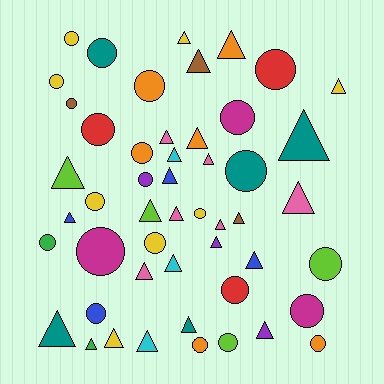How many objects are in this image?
There are 50 objects.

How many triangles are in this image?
There are 27 triangles.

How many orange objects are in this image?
There are 6 orange objects.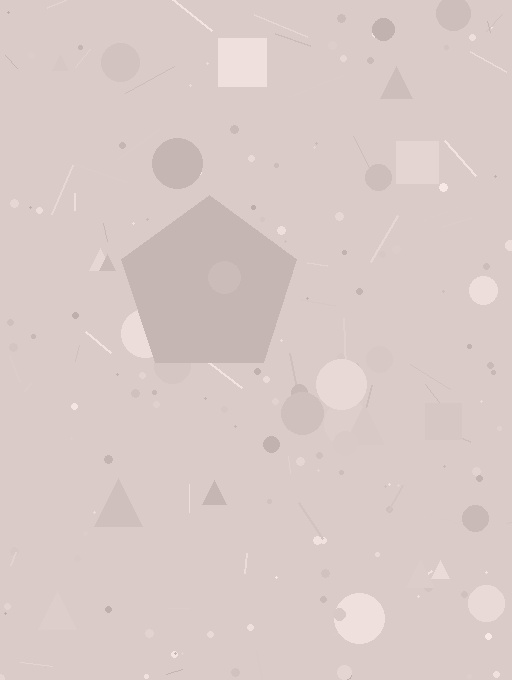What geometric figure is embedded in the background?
A pentagon is embedded in the background.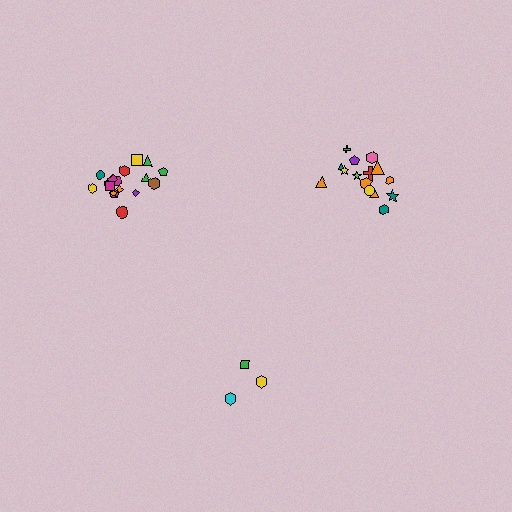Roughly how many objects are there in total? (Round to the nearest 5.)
Roughly 35 objects in total.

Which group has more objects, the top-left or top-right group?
The top-left group.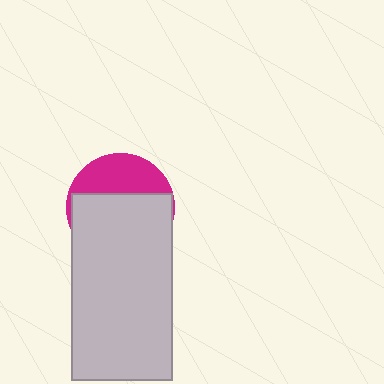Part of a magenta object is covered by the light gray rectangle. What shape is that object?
It is a circle.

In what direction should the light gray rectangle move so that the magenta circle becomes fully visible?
The light gray rectangle should move down. That is the shortest direction to clear the overlap and leave the magenta circle fully visible.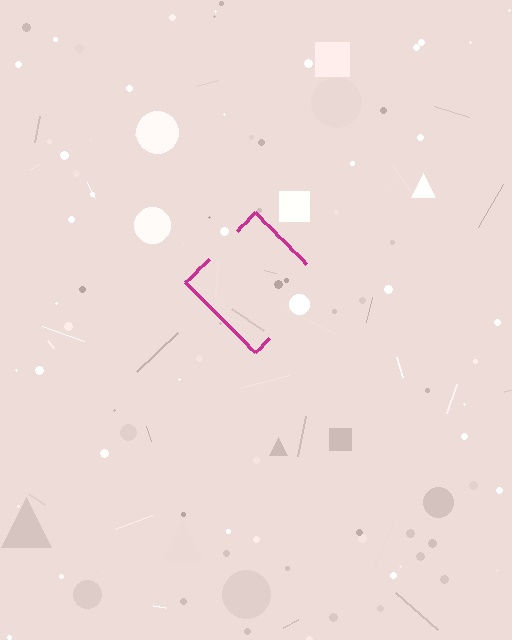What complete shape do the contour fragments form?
The contour fragments form a diamond.